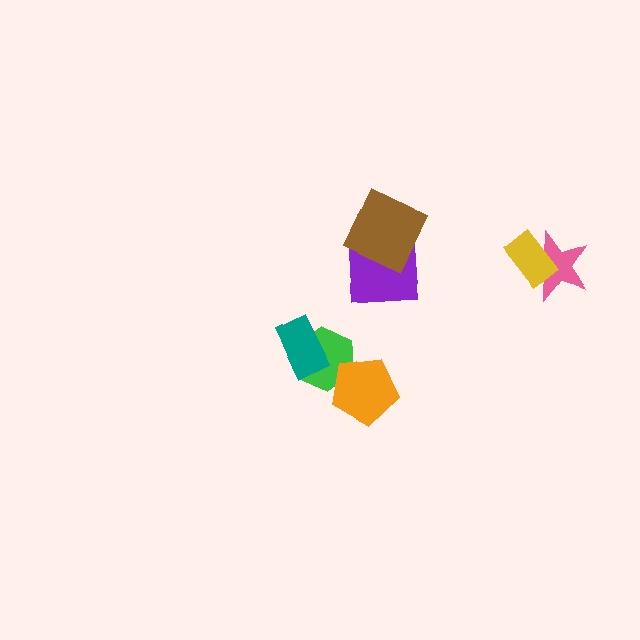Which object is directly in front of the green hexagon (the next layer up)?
The teal rectangle is directly in front of the green hexagon.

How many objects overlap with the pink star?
1 object overlaps with the pink star.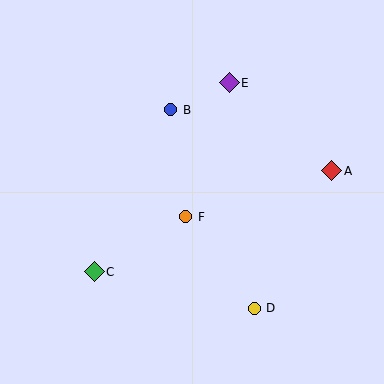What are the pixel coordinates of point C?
Point C is at (94, 272).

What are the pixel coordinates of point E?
Point E is at (229, 83).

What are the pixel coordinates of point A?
Point A is at (332, 171).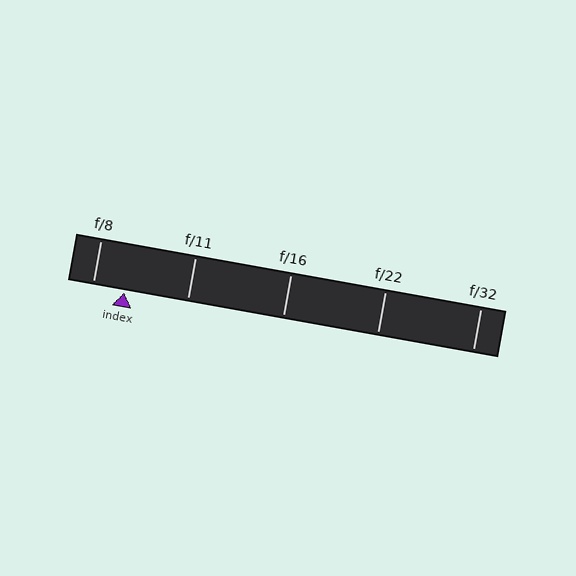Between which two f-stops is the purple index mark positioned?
The index mark is between f/8 and f/11.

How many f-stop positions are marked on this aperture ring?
There are 5 f-stop positions marked.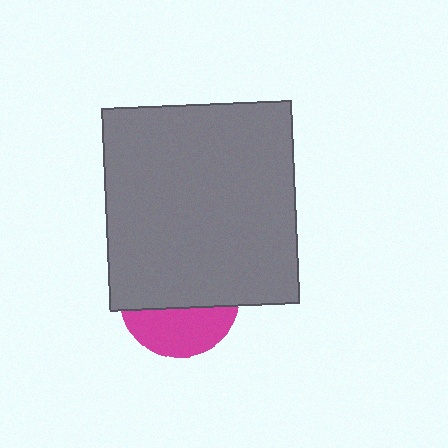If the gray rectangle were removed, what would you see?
You would see the complete magenta circle.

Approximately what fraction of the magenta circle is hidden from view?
Roughly 63% of the magenta circle is hidden behind the gray rectangle.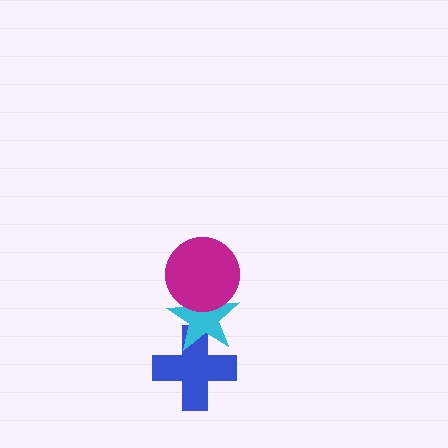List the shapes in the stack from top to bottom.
From top to bottom: the magenta circle, the cyan star, the blue cross.